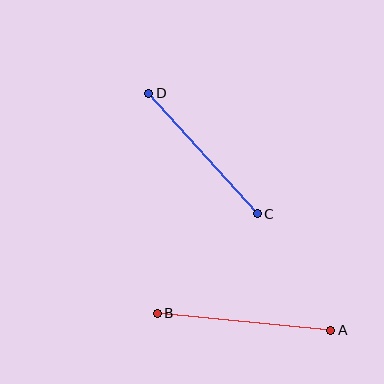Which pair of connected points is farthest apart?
Points A and B are farthest apart.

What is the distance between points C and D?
The distance is approximately 162 pixels.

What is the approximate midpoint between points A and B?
The midpoint is at approximately (244, 322) pixels.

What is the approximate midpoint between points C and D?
The midpoint is at approximately (203, 153) pixels.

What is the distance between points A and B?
The distance is approximately 175 pixels.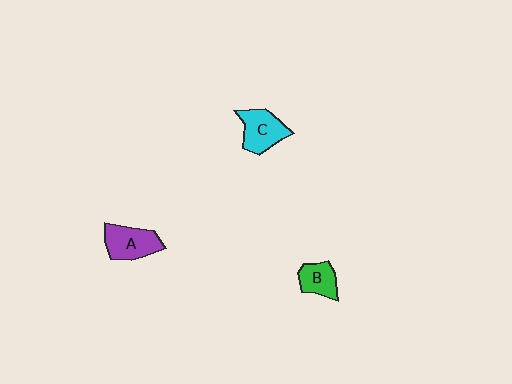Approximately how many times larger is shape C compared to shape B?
Approximately 1.4 times.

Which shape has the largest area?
Shape A (purple).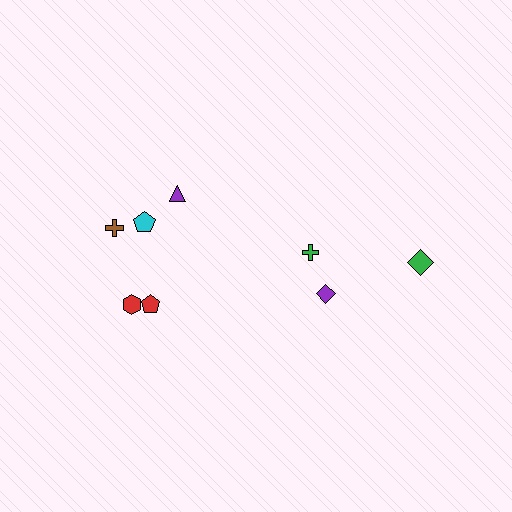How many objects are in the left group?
There are 5 objects.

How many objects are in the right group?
There are 3 objects.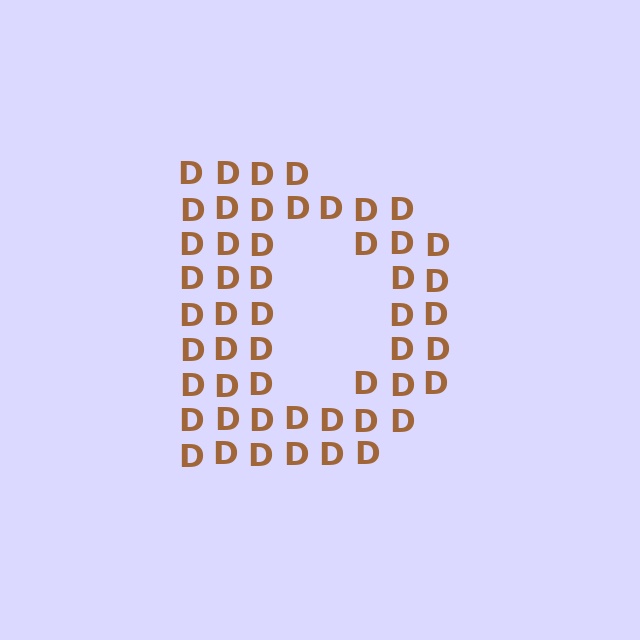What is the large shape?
The large shape is the letter D.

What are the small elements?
The small elements are letter D's.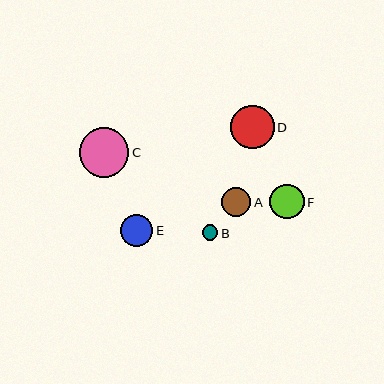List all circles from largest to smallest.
From largest to smallest: C, D, F, E, A, B.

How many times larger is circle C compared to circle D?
Circle C is approximately 1.1 times the size of circle D.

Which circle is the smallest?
Circle B is the smallest with a size of approximately 16 pixels.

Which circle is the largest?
Circle C is the largest with a size of approximately 50 pixels.